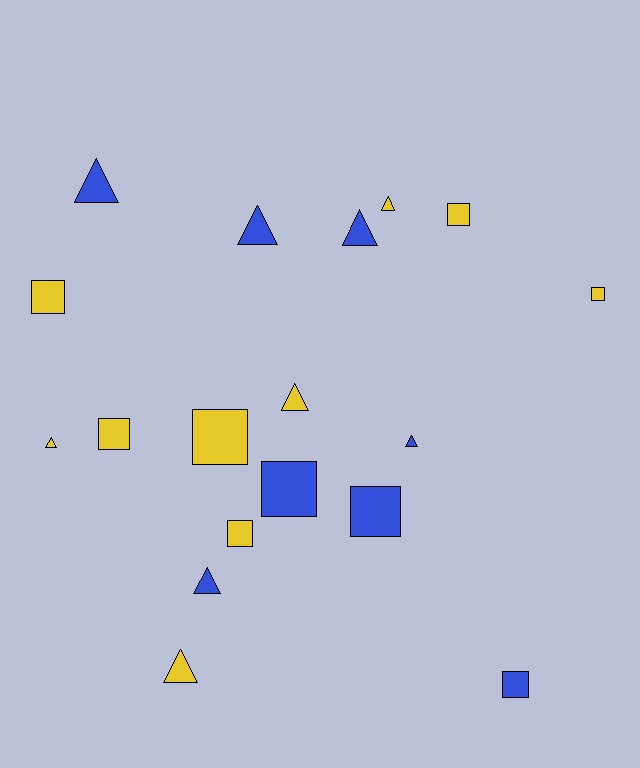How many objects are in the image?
There are 18 objects.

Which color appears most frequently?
Yellow, with 10 objects.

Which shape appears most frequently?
Triangle, with 9 objects.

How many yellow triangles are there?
There are 4 yellow triangles.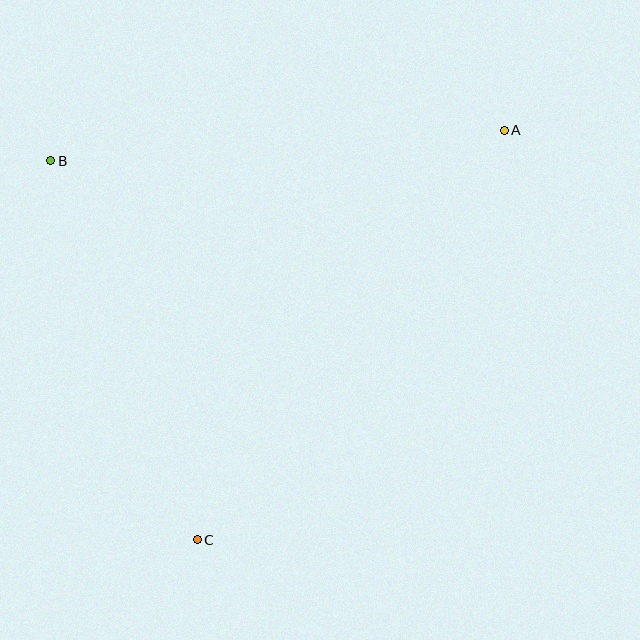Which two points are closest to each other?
Points B and C are closest to each other.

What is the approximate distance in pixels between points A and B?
The distance between A and B is approximately 454 pixels.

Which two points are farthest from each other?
Points A and C are farthest from each other.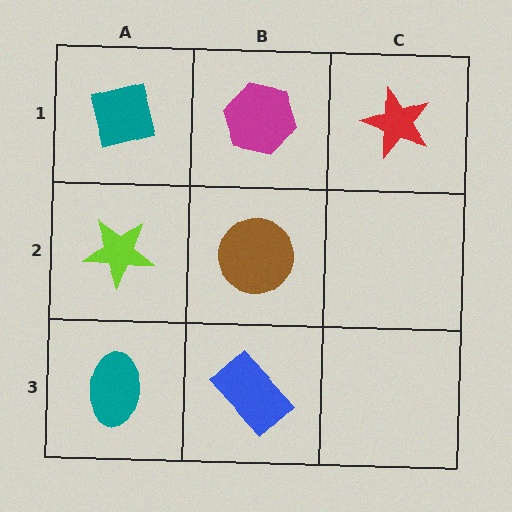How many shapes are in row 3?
2 shapes.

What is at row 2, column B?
A brown circle.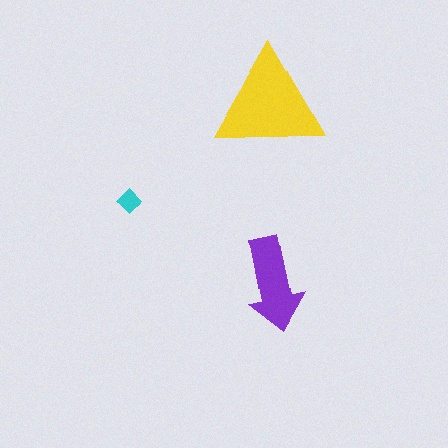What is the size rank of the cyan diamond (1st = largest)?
3rd.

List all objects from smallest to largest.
The cyan diamond, the purple arrow, the yellow triangle.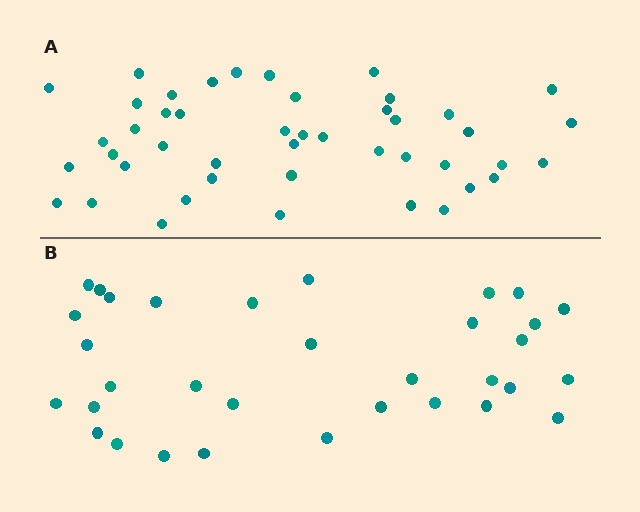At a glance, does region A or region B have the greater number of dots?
Region A (the top region) has more dots.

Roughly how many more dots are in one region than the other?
Region A has roughly 12 or so more dots than region B.